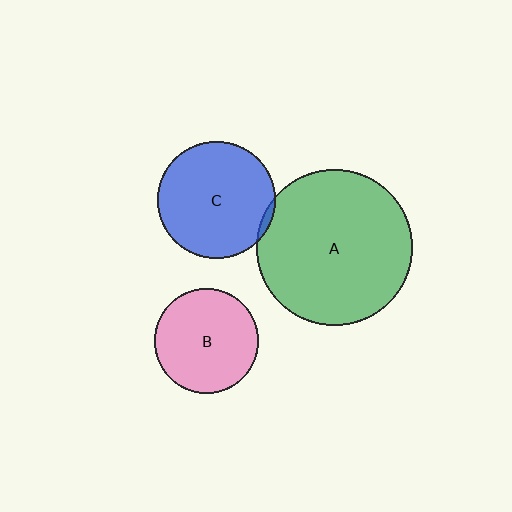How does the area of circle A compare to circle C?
Approximately 1.8 times.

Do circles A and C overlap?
Yes.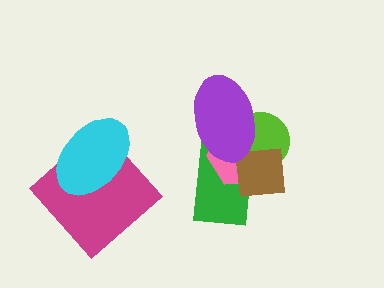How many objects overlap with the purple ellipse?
4 objects overlap with the purple ellipse.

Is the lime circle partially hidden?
Yes, it is partially covered by another shape.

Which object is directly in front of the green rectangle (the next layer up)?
The pink hexagon is directly in front of the green rectangle.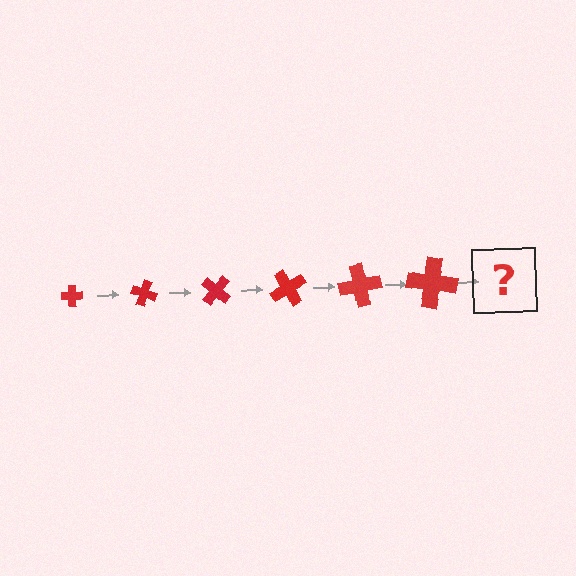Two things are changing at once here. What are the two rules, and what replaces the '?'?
The two rules are that the cross grows larger each step and it rotates 20 degrees each step. The '?' should be a cross, larger than the previous one and rotated 120 degrees from the start.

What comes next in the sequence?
The next element should be a cross, larger than the previous one and rotated 120 degrees from the start.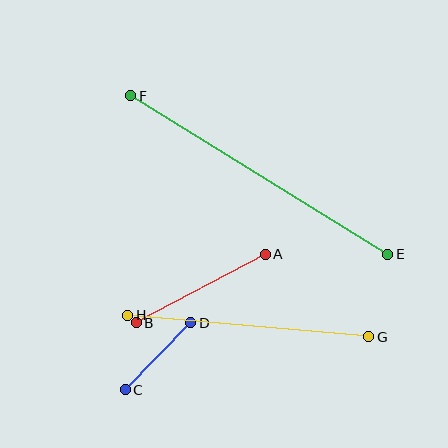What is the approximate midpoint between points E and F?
The midpoint is at approximately (259, 175) pixels.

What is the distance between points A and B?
The distance is approximately 146 pixels.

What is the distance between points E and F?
The distance is approximately 302 pixels.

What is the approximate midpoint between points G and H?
The midpoint is at approximately (248, 326) pixels.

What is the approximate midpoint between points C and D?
The midpoint is at approximately (158, 356) pixels.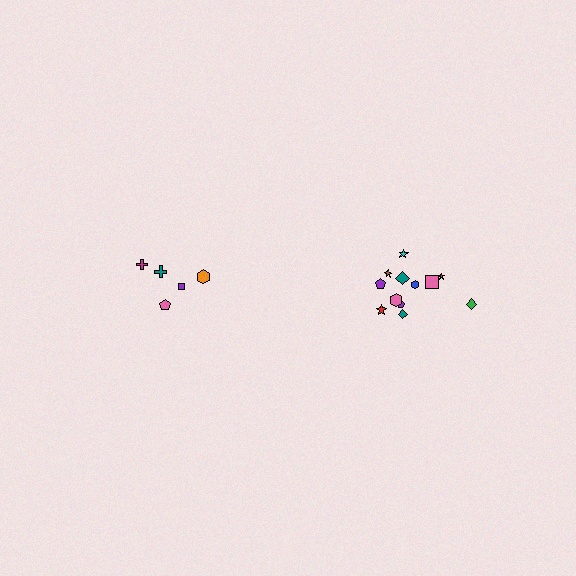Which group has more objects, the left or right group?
The right group.